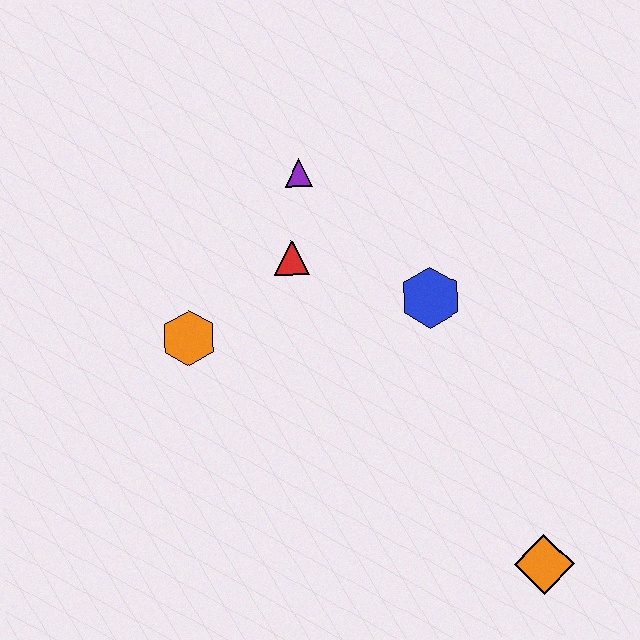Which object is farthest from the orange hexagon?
The orange diamond is farthest from the orange hexagon.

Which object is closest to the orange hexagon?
The red triangle is closest to the orange hexagon.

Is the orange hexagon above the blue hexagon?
No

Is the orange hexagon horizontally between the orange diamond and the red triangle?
No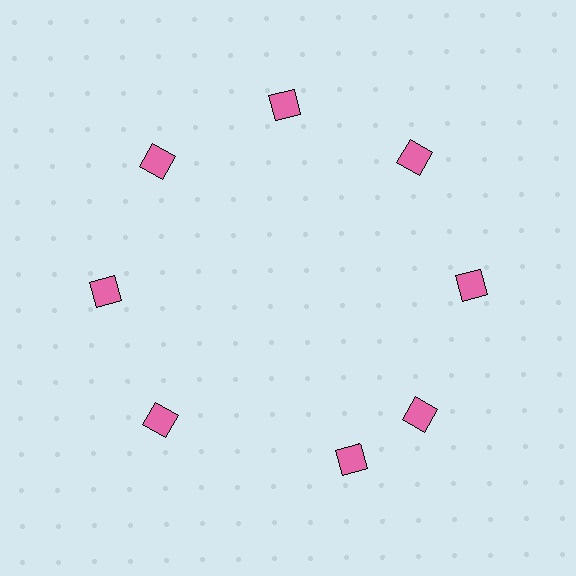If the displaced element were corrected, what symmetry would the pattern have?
It would have 8-fold rotational symmetry — the pattern would map onto itself every 45 degrees.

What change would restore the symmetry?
The symmetry would be restored by rotating it back into even spacing with its neighbors so that all 8 diamonds sit at equal angles and equal distance from the center.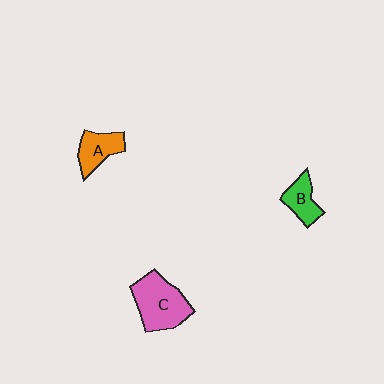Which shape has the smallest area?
Shape B (green).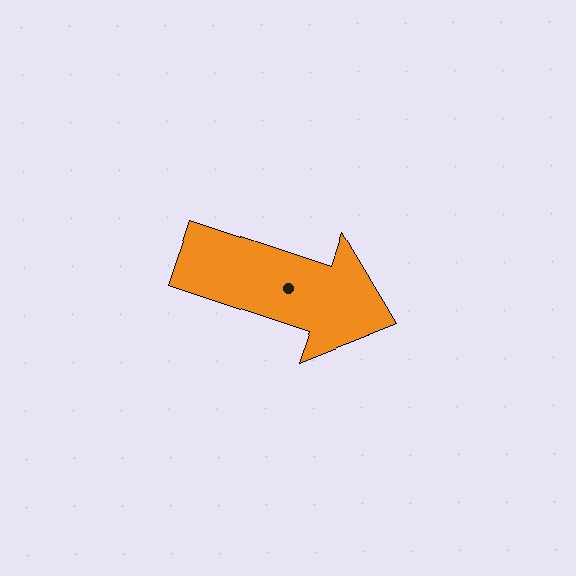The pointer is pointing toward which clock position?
Roughly 4 o'clock.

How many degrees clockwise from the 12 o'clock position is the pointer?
Approximately 109 degrees.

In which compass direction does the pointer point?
East.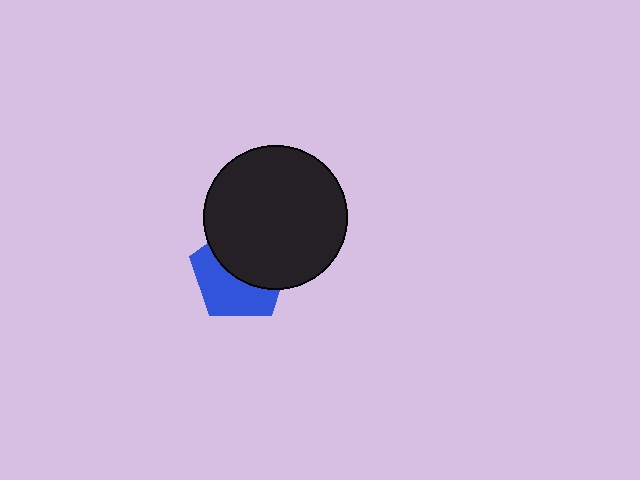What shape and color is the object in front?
The object in front is a black circle.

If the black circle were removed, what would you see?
You would see the complete blue pentagon.